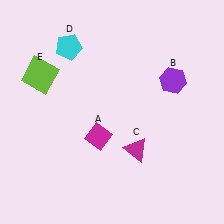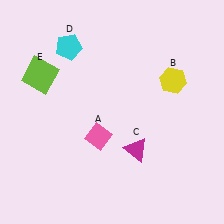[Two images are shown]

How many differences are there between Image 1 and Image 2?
There are 2 differences between the two images.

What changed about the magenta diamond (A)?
In Image 1, A is magenta. In Image 2, it changed to pink.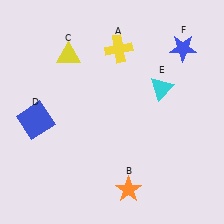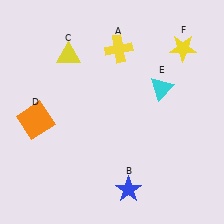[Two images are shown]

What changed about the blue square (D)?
In Image 1, D is blue. In Image 2, it changed to orange.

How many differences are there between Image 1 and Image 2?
There are 3 differences between the two images.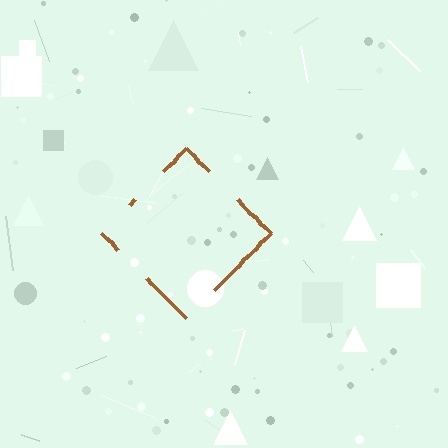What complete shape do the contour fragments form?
The contour fragments form a diamond.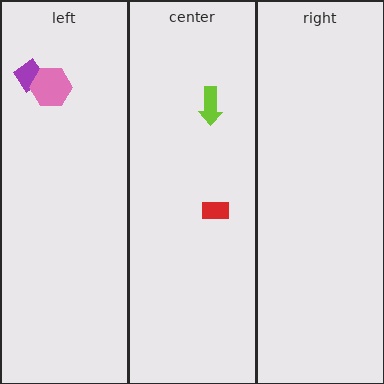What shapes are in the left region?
The purple diamond, the pink hexagon.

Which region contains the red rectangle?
The center region.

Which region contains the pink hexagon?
The left region.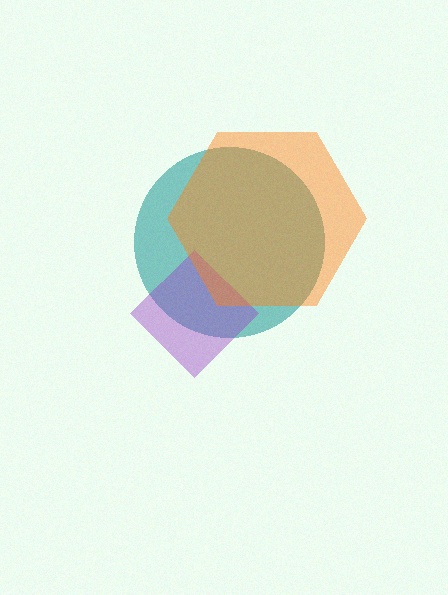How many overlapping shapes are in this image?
There are 3 overlapping shapes in the image.